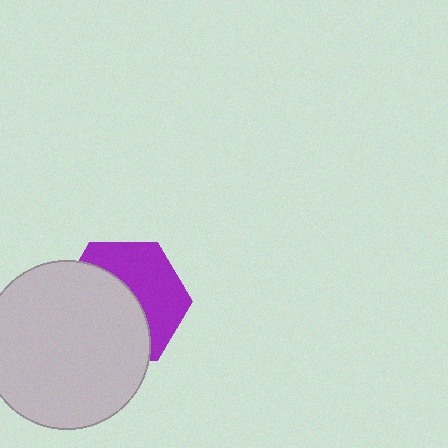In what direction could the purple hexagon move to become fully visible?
The purple hexagon could move toward the upper-right. That would shift it out from behind the light gray circle entirely.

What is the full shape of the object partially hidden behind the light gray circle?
The partially hidden object is a purple hexagon.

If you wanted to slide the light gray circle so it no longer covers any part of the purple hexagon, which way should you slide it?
Slide it toward the lower-left — that is the most direct way to separate the two shapes.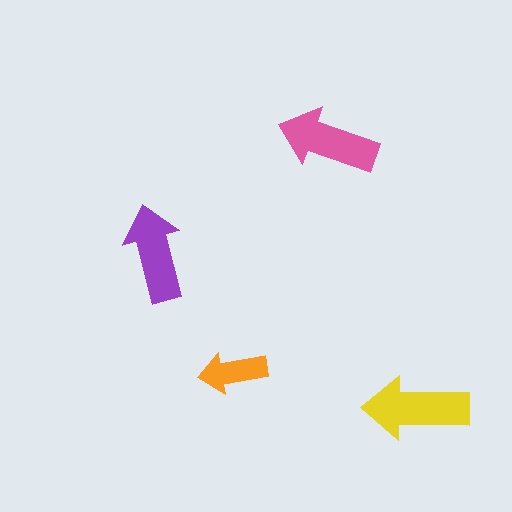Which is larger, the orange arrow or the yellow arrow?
The yellow one.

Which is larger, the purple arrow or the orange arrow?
The purple one.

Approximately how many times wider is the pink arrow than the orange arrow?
About 1.5 times wider.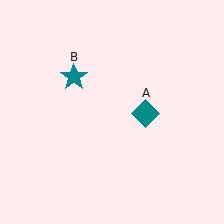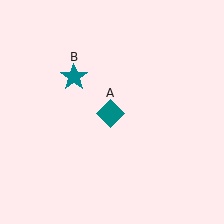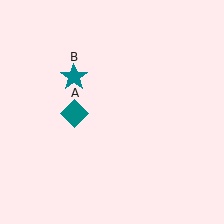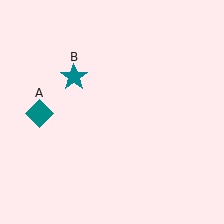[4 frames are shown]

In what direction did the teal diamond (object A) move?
The teal diamond (object A) moved left.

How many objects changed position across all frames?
1 object changed position: teal diamond (object A).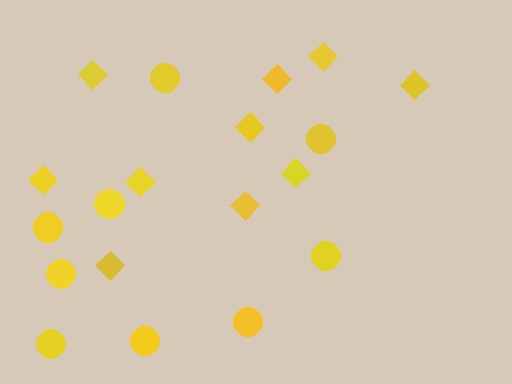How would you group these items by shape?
There are 2 groups: one group of diamonds (10) and one group of circles (9).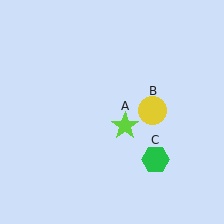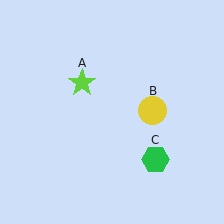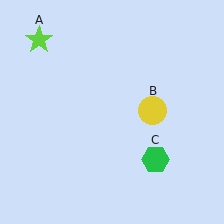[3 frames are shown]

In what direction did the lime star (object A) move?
The lime star (object A) moved up and to the left.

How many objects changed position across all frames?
1 object changed position: lime star (object A).